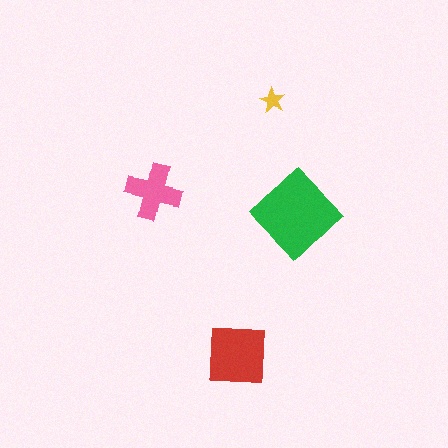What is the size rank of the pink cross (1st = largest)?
3rd.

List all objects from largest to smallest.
The green diamond, the red square, the pink cross, the yellow star.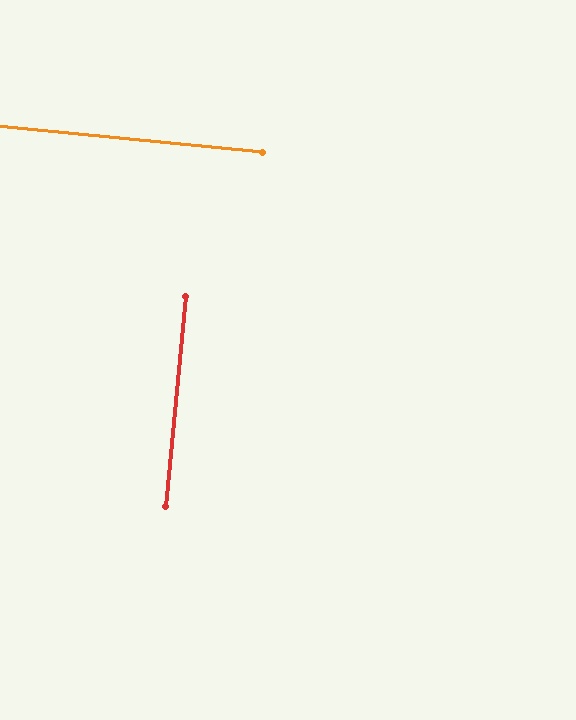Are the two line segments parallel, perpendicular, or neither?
Perpendicular — they meet at approximately 90°.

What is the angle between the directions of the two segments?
Approximately 90 degrees.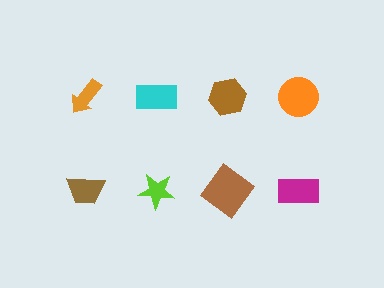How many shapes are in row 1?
4 shapes.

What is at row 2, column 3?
A brown diamond.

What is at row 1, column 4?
An orange circle.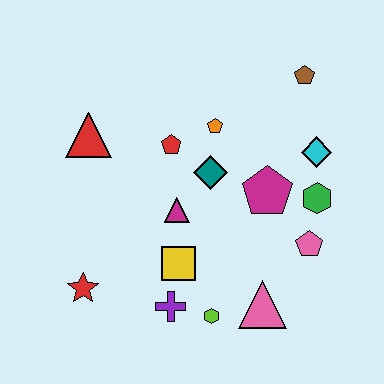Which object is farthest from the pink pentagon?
The red triangle is farthest from the pink pentagon.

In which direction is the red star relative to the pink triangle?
The red star is to the left of the pink triangle.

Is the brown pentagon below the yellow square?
No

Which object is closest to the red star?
The purple cross is closest to the red star.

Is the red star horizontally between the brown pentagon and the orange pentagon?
No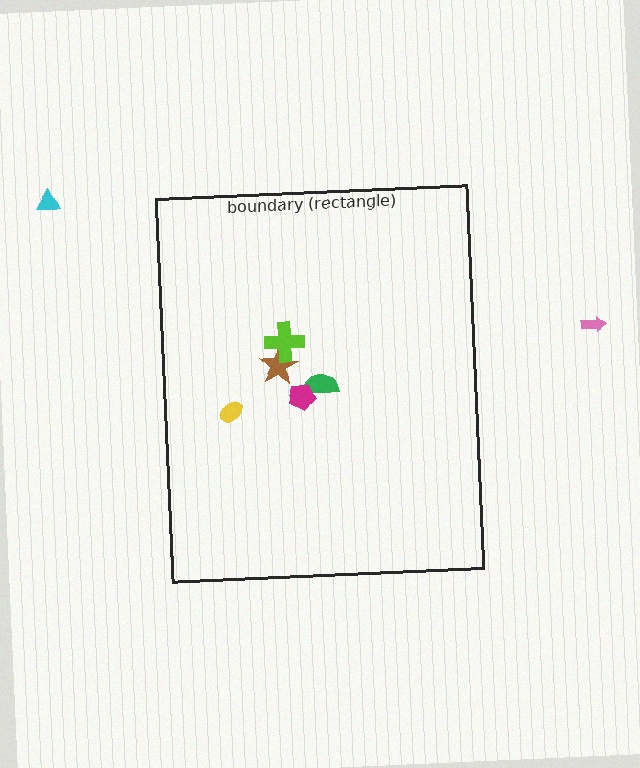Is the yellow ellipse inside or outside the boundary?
Inside.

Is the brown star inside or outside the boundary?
Inside.